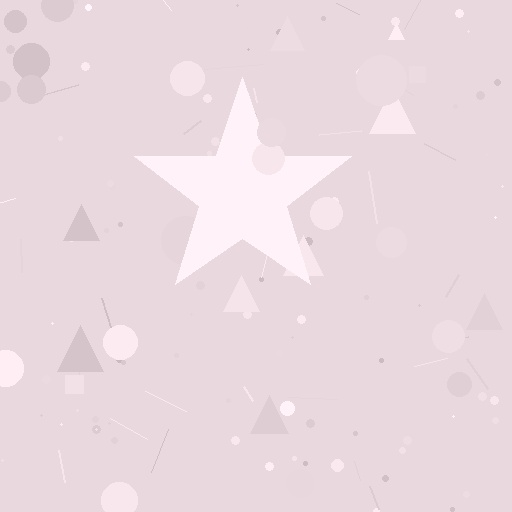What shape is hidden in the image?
A star is hidden in the image.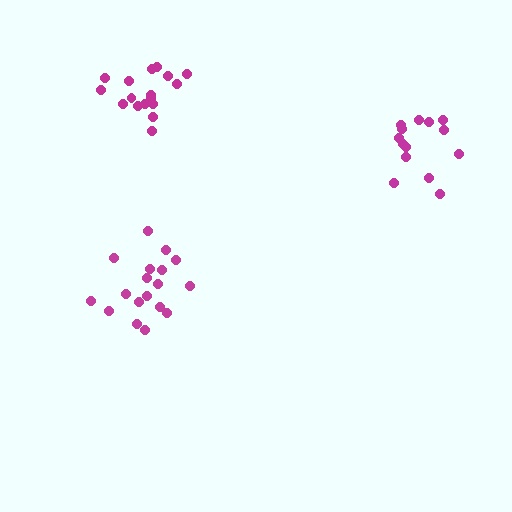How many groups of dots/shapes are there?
There are 3 groups.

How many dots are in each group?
Group 1: 18 dots, Group 2: 14 dots, Group 3: 17 dots (49 total).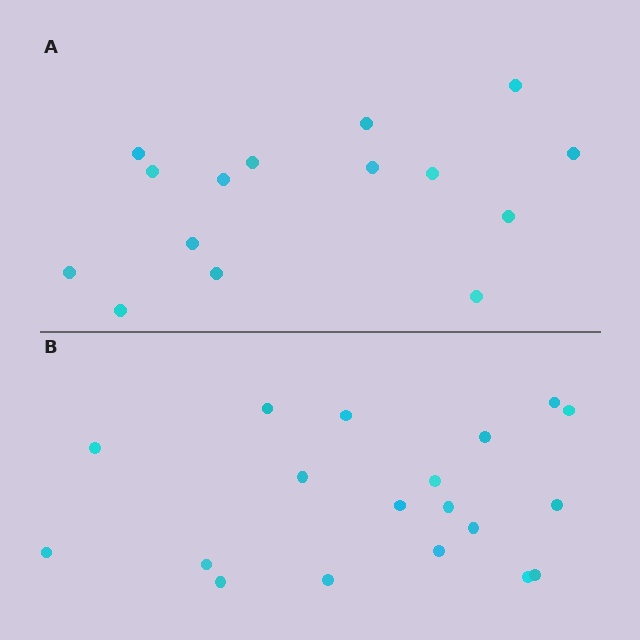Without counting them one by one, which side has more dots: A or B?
Region B (the bottom region) has more dots.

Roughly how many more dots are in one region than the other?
Region B has about 4 more dots than region A.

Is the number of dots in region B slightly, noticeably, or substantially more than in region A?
Region B has noticeably more, but not dramatically so. The ratio is roughly 1.3 to 1.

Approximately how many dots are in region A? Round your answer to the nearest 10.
About 20 dots. (The exact count is 15, which rounds to 20.)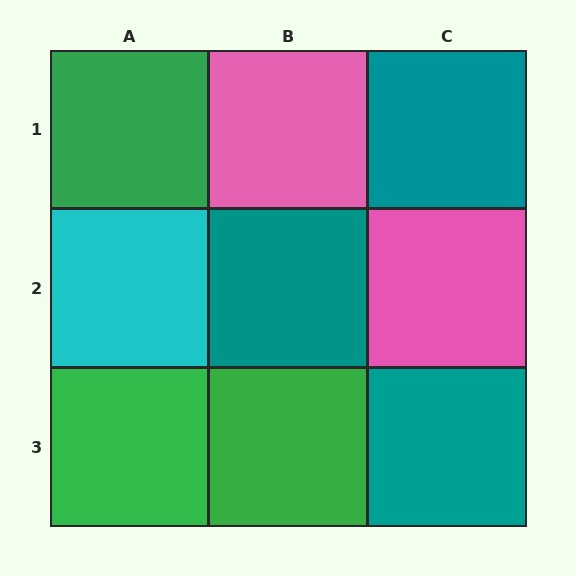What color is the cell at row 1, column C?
Teal.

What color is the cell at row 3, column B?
Green.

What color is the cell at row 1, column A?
Green.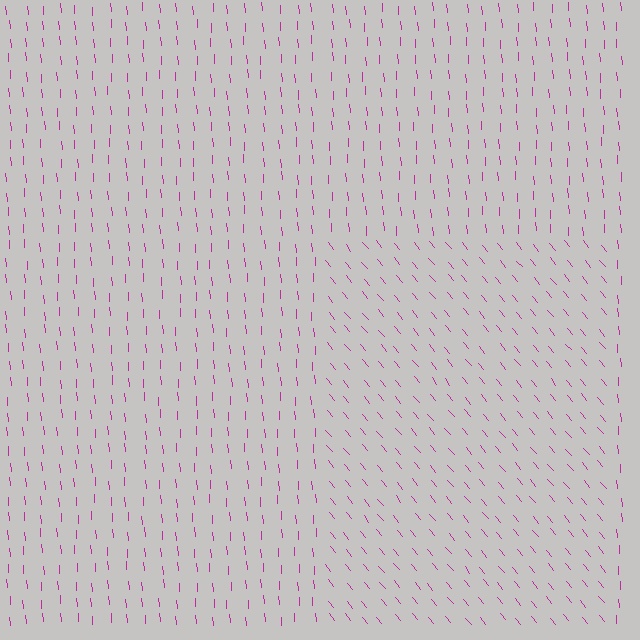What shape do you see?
I see a rectangle.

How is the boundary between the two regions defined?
The boundary is defined purely by a change in line orientation (approximately 36 degrees difference). All lines are the same color and thickness.